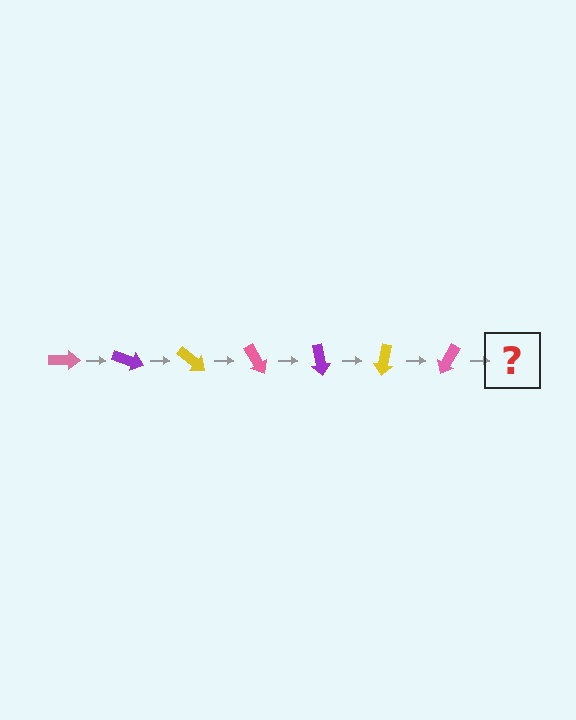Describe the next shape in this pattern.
It should be a purple arrow, rotated 140 degrees from the start.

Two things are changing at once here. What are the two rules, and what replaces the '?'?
The two rules are that it rotates 20 degrees each step and the color cycles through pink, purple, and yellow. The '?' should be a purple arrow, rotated 140 degrees from the start.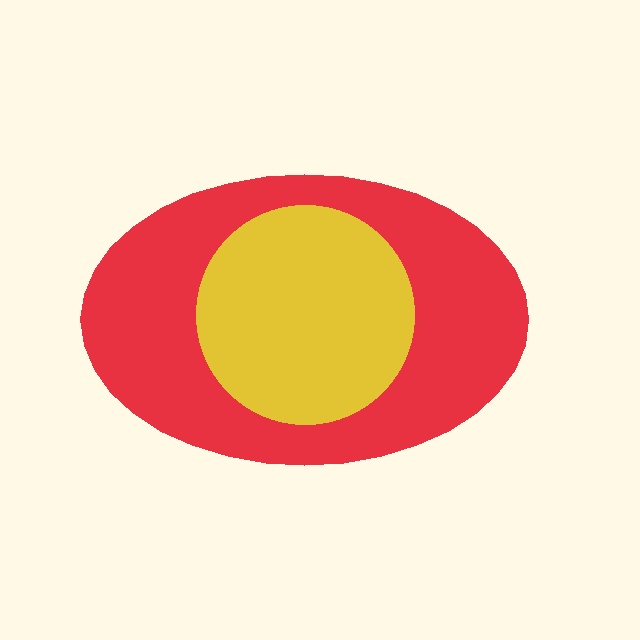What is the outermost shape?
The red ellipse.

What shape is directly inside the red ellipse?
The yellow circle.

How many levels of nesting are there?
2.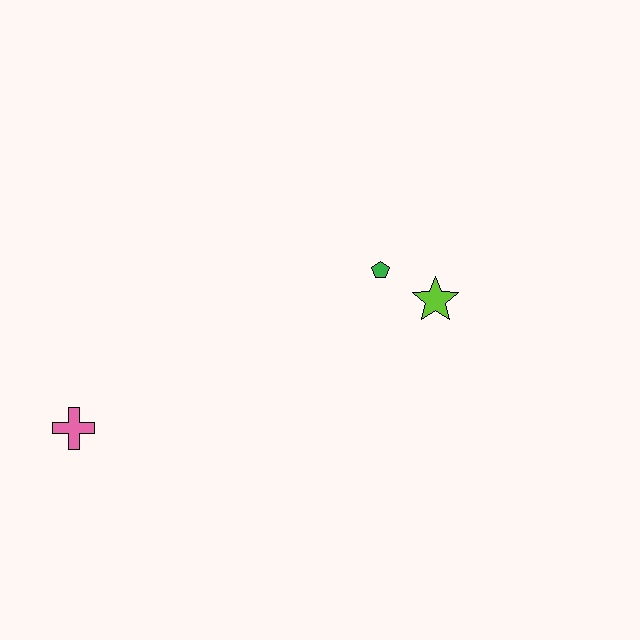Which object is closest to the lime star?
The green pentagon is closest to the lime star.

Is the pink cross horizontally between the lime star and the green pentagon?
No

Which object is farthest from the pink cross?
The lime star is farthest from the pink cross.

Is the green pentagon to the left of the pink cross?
No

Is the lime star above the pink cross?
Yes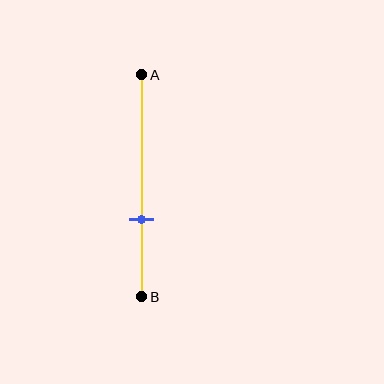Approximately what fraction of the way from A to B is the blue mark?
The blue mark is approximately 65% of the way from A to B.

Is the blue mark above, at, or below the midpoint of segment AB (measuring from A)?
The blue mark is below the midpoint of segment AB.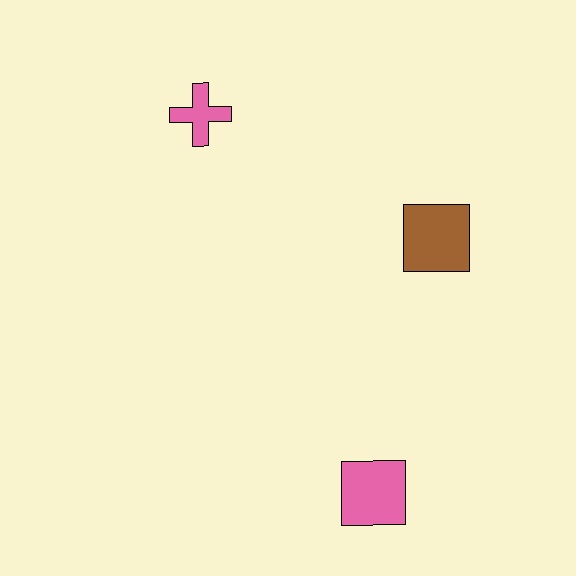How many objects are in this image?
There are 3 objects.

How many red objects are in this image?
There are no red objects.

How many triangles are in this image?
There are no triangles.